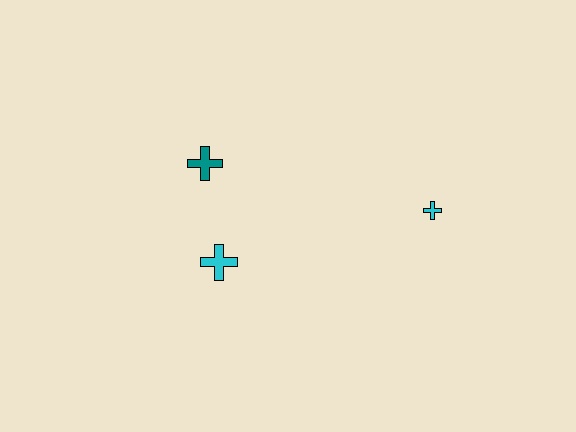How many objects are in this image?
There are 3 objects.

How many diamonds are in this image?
There are no diamonds.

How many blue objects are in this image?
There are no blue objects.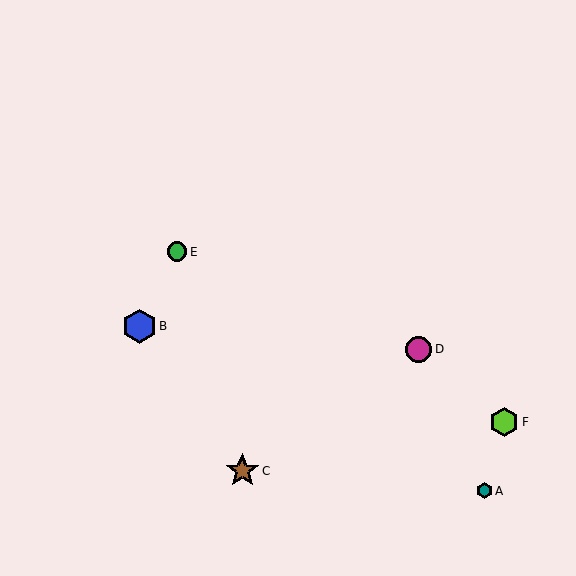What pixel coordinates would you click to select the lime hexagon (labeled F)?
Click at (504, 422) to select the lime hexagon F.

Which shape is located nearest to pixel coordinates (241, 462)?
The brown star (labeled C) at (242, 471) is nearest to that location.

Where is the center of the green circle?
The center of the green circle is at (177, 252).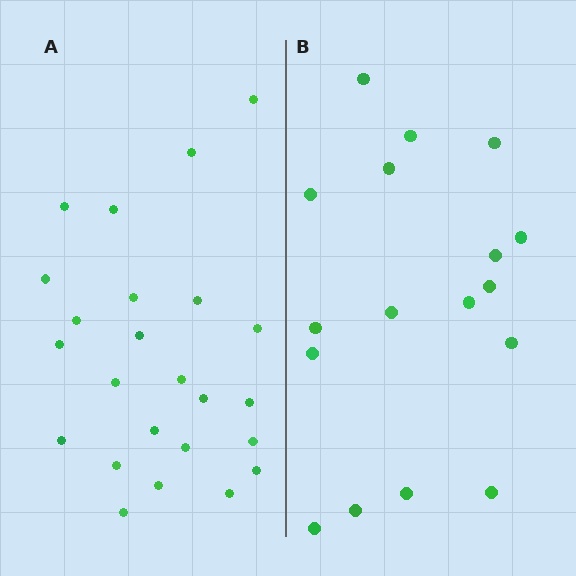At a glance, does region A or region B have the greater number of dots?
Region A (the left region) has more dots.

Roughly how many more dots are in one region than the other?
Region A has roughly 8 or so more dots than region B.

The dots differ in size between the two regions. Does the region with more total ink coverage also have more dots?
No. Region B has more total ink coverage because its dots are larger, but region A actually contains more individual dots. Total area can be misleading — the number of items is what matters here.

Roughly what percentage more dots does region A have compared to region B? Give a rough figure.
About 40% more.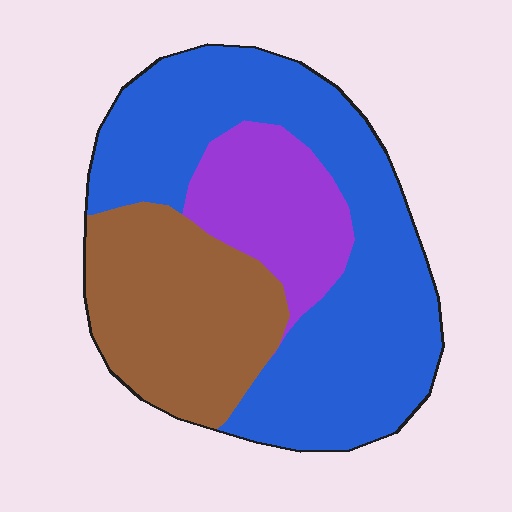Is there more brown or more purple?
Brown.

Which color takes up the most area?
Blue, at roughly 55%.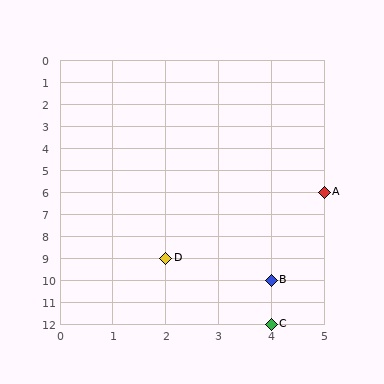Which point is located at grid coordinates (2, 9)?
Point D is at (2, 9).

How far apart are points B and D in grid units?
Points B and D are 2 columns and 1 row apart (about 2.2 grid units diagonally).